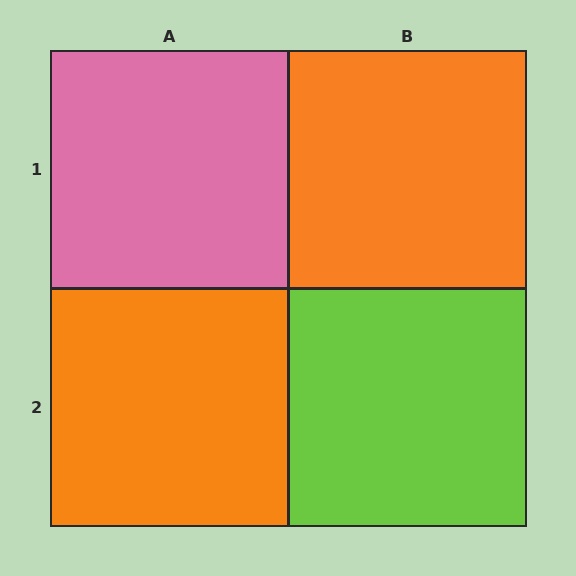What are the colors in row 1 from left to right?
Pink, orange.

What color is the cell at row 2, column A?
Orange.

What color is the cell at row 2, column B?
Lime.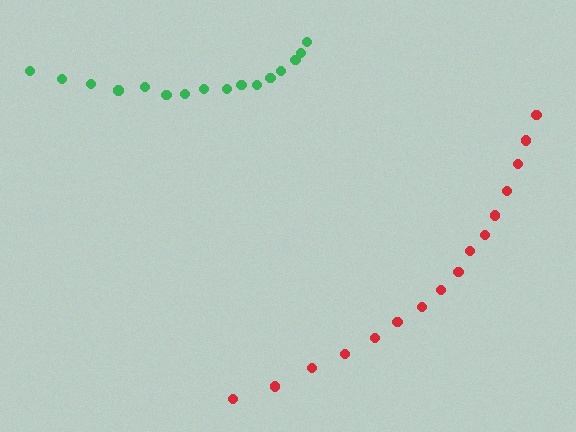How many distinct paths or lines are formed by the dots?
There are 2 distinct paths.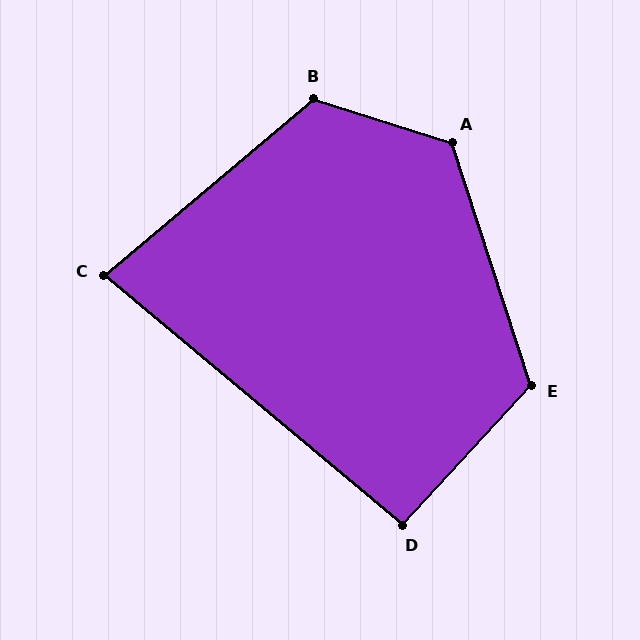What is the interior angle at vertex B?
Approximately 122 degrees (obtuse).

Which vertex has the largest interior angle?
A, at approximately 126 degrees.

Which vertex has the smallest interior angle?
C, at approximately 80 degrees.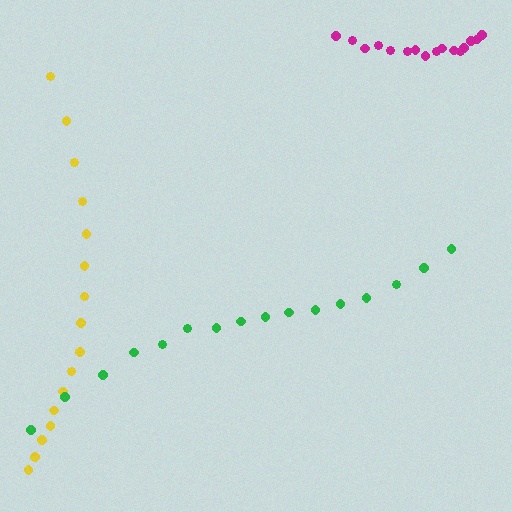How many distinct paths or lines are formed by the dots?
There are 3 distinct paths.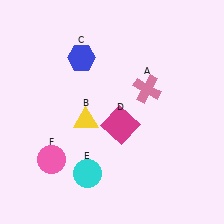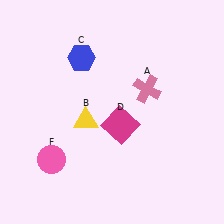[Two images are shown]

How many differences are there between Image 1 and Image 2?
There is 1 difference between the two images.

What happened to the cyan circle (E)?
The cyan circle (E) was removed in Image 2. It was in the bottom-left area of Image 1.